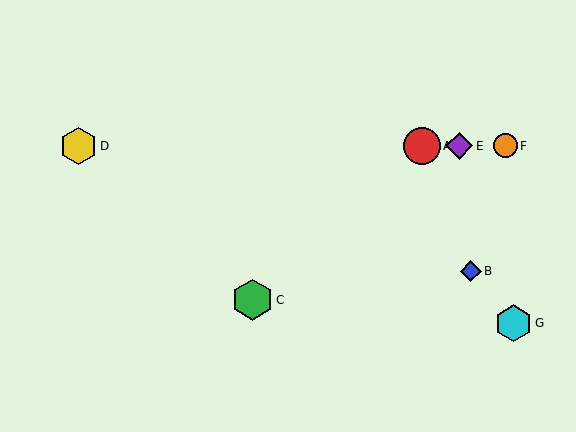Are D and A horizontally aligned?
Yes, both are at y≈146.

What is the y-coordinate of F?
Object F is at y≈146.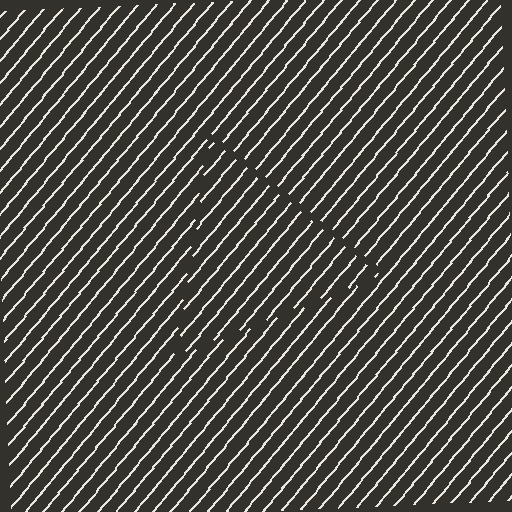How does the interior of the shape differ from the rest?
The interior of the shape contains the same grating, shifted by half a period — the contour is defined by the phase discontinuity where line-ends from the inner and outer gratings abut.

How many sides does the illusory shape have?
3 sides — the line-ends trace a triangle.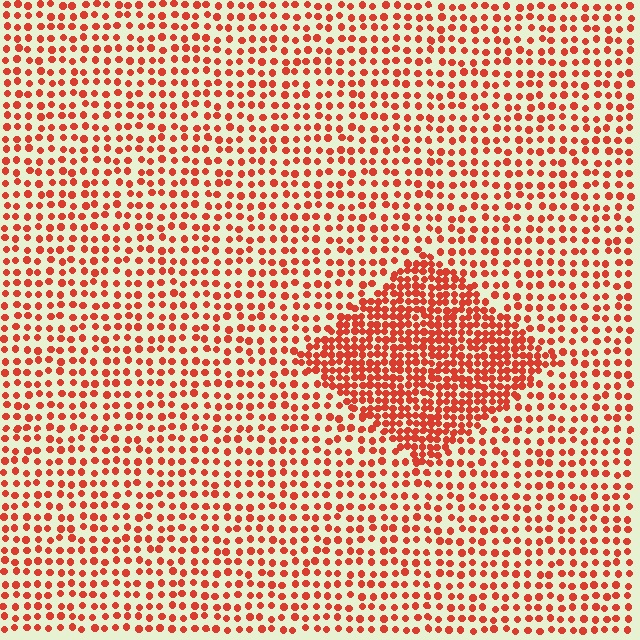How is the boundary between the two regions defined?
The boundary is defined by a change in element density (approximately 2.1x ratio). All elements are the same color, size, and shape.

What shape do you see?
I see a diamond.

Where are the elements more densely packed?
The elements are more densely packed inside the diamond boundary.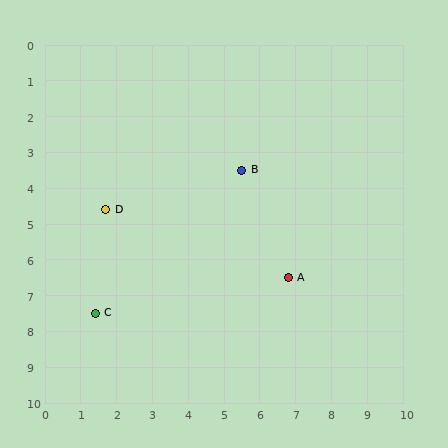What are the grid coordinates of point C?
Point C is at approximately (1.4, 7.5).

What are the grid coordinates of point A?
Point A is at approximately (6.8, 6.5).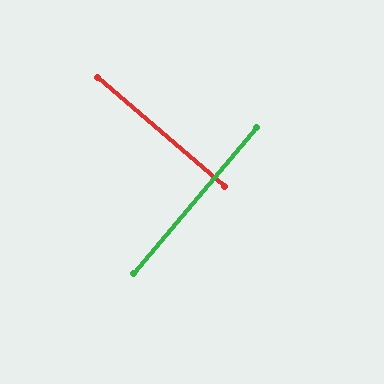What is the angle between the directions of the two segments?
Approximately 90 degrees.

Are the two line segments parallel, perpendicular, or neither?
Perpendicular — they meet at approximately 90°.